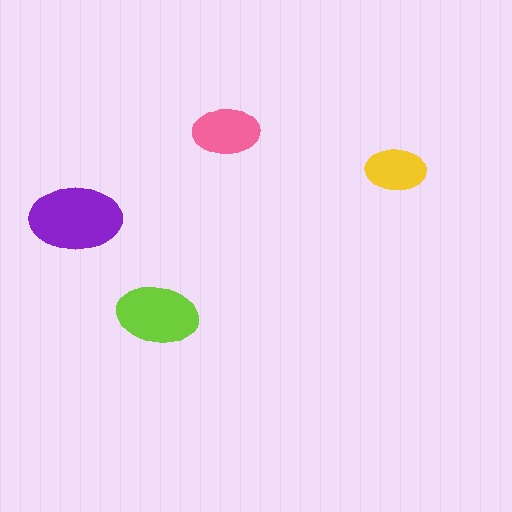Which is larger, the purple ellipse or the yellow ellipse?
The purple one.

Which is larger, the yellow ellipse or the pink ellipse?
The pink one.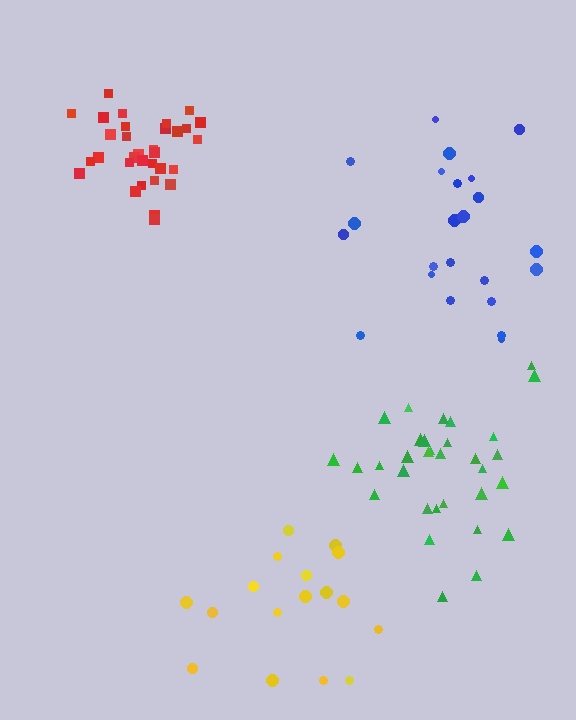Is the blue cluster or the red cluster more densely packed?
Red.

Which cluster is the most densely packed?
Red.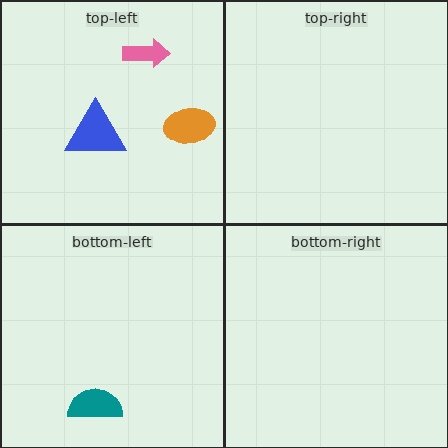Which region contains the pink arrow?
The top-left region.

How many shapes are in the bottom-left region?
1.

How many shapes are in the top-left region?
3.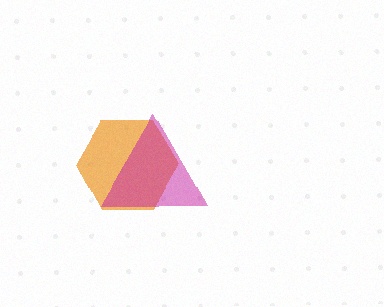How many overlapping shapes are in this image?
There are 2 overlapping shapes in the image.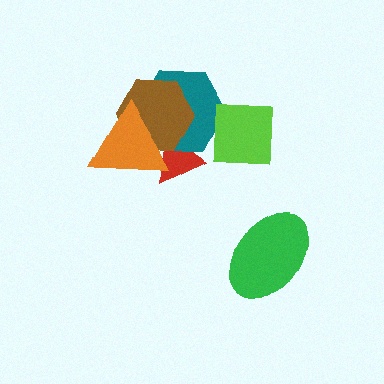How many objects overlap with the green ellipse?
0 objects overlap with the green ellipse.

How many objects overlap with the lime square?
1 object overlaps with the lime square.